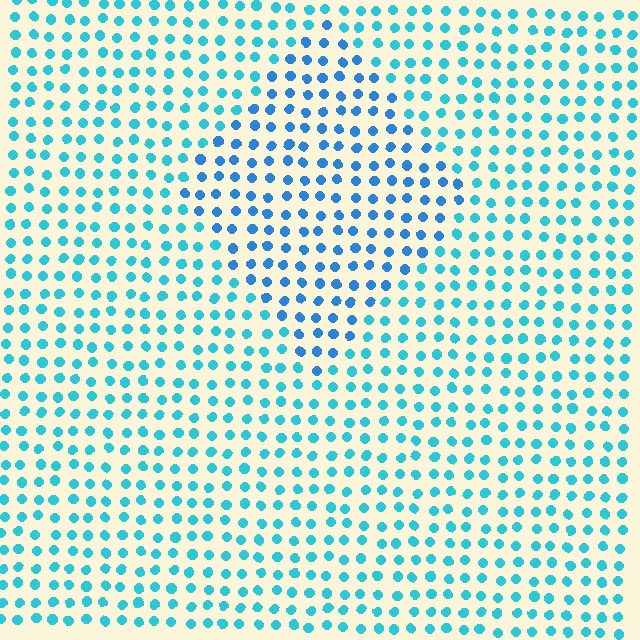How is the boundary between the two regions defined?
The boundary is defined purely by a slight shift in hue (about 24 degrees). Spacing, size, and orientation are identical on both sides.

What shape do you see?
I see a diamond.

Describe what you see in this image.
The image is filled with small cyan elements in a uniform arrangement. A diamond-shaped region is visible where the elements are tinted to a slightly different hue, forming a subtle color boundary.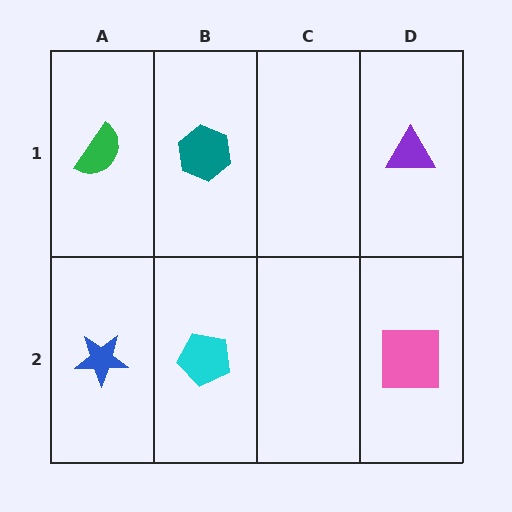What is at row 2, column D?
A pink square.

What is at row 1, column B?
A teal hexagon.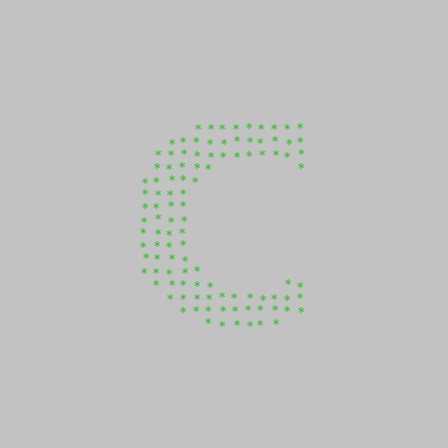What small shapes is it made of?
It is made of small asterisks.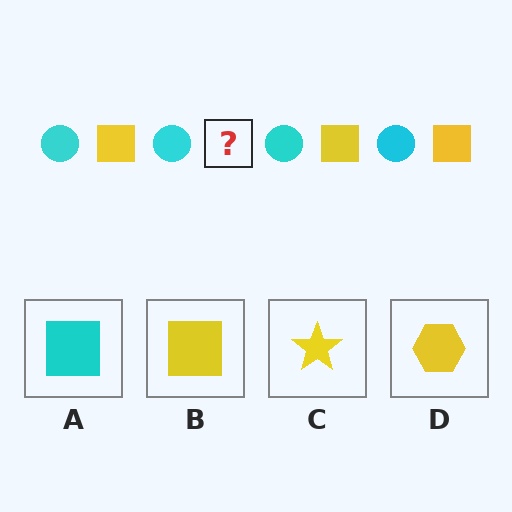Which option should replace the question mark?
Option B.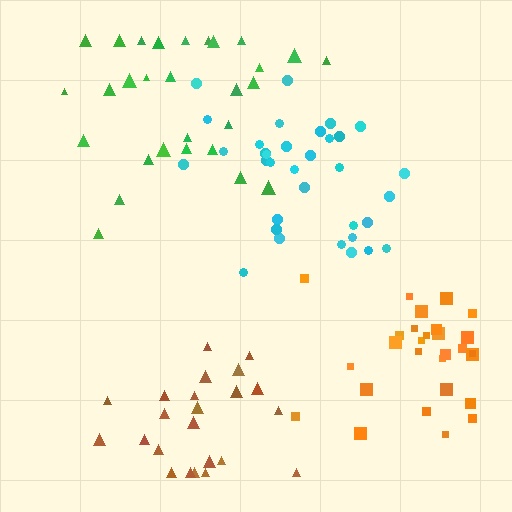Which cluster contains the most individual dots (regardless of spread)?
Cyan (35).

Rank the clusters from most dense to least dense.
cyan, orange, brown, green.